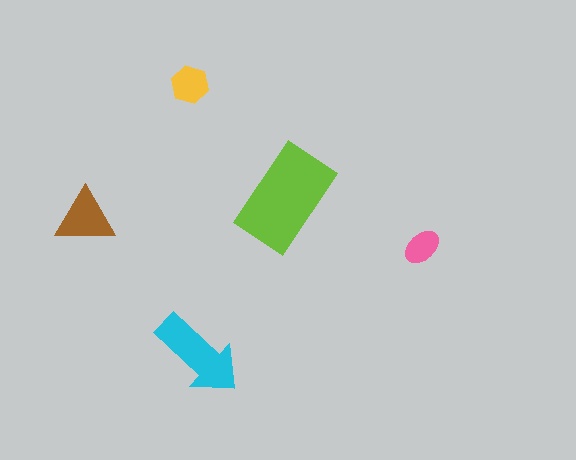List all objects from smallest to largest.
The pink ellipse, the yellow hexagon, the brown triangle, the cyan arrow, the lime rectangle.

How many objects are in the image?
There are 5 objects in the image.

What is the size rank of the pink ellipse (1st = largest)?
5th.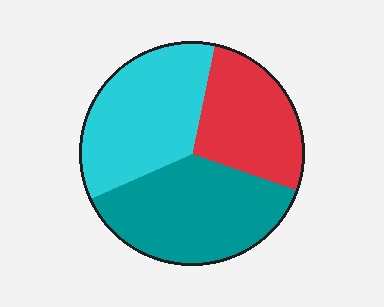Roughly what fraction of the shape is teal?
Teal takes up about three eighths (3/8) of the shape.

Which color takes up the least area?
Red, at roughly 25%.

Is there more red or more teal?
Teal.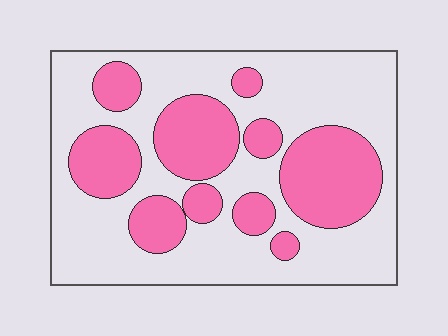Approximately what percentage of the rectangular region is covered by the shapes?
Approximately 35%.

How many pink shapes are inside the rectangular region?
10.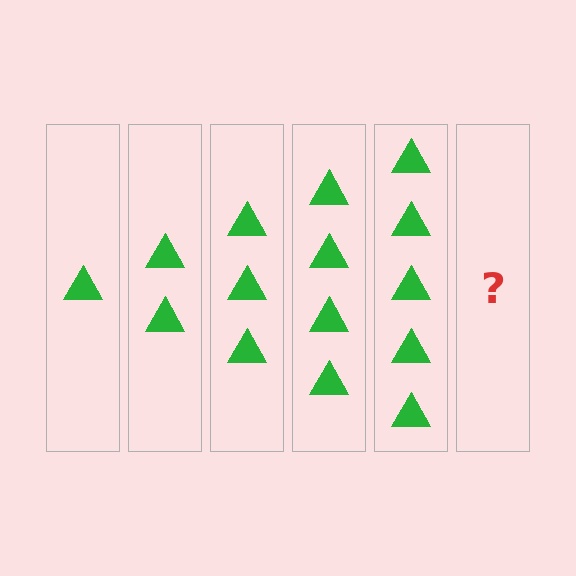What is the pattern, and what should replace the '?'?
The pattern is that each step adds one more triangle. The '?' should be 6 triangles.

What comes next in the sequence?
The next element should be 6 triangles.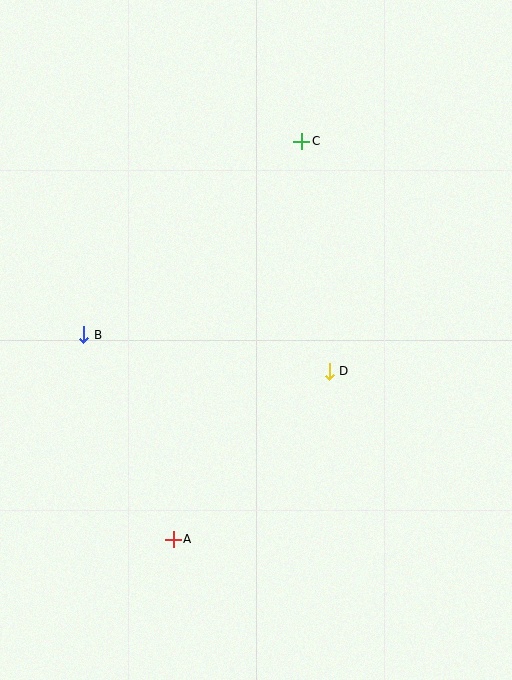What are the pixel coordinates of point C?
Point C is at (302, 141).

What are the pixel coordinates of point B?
Point B is at (84, 335).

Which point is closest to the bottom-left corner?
Point A is closest to the bottom-left corner.